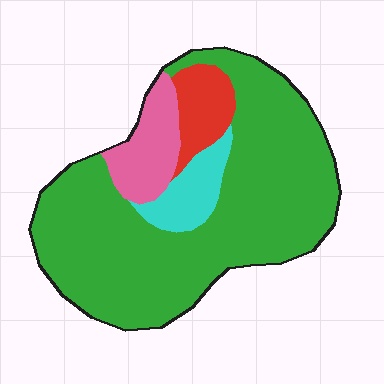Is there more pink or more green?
Green.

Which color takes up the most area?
Green, at roughly 75%.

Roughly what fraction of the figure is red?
Red covers about 10% of the figure.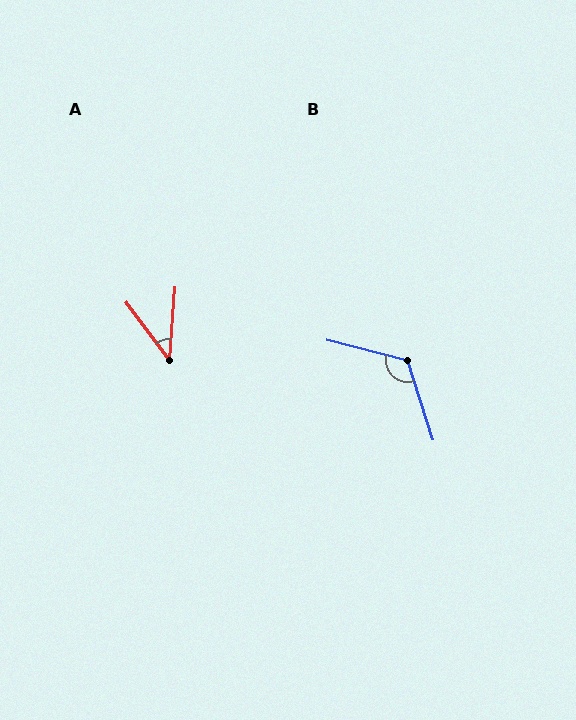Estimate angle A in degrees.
Approximately 41 degrees.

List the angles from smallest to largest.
A (41°), B (122°).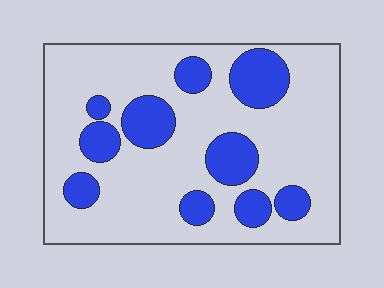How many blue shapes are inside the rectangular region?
10.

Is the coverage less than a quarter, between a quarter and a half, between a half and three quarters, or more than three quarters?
Less than a quarter.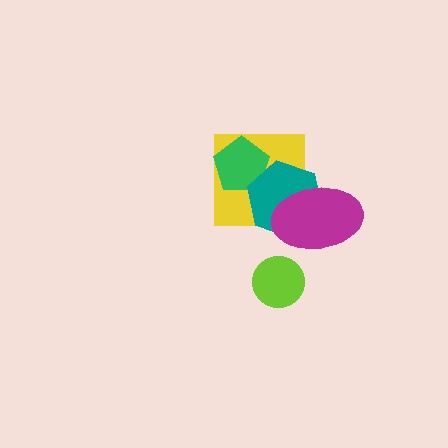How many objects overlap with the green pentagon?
2 objects overlap with the green pentagon.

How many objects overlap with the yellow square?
3 objects overlap with the yellow square.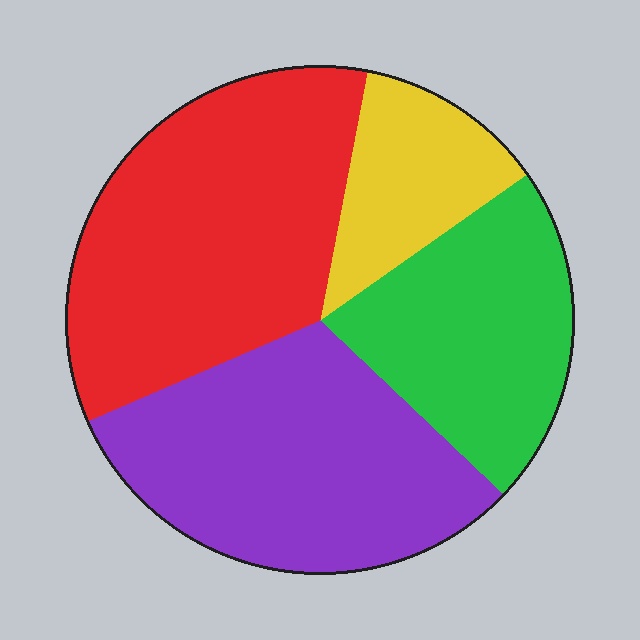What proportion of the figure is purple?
Purple covers about 30% of the figure.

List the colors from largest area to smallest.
From largest to smallest: red, purple, green, yellow.